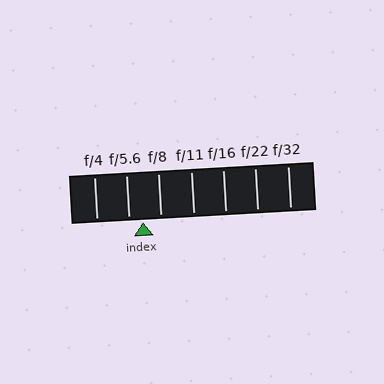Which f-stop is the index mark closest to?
The index mark is closest to f/5.6.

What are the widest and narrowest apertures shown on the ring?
The widest aperture shown is f/4 and the narrowest is f/32.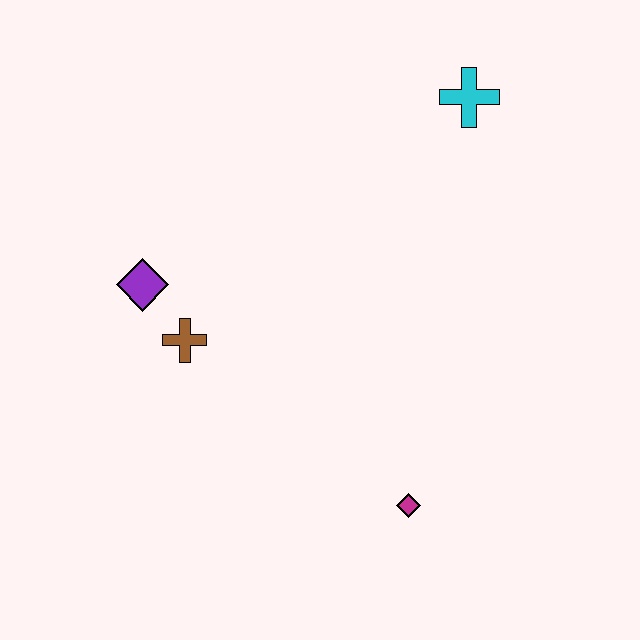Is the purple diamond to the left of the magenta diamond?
Yes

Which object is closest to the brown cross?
The purple diamond is closest to the brown cross.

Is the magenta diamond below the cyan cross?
Yes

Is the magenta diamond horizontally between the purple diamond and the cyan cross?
Yes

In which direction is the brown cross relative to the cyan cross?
The brown cross is to the left of the cyan cross.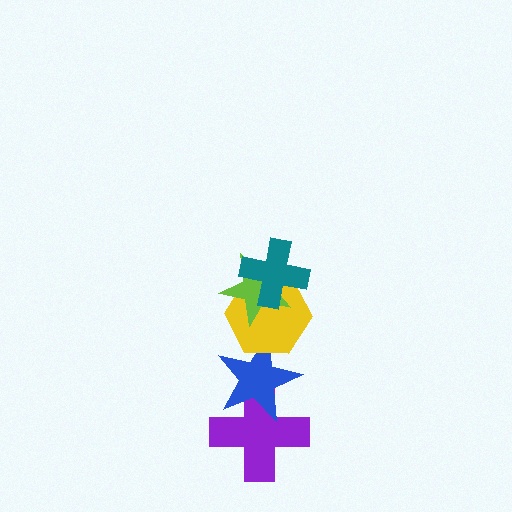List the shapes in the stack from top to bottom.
From top to bottom: the teal cross, the lime star, the yellow hexagon, the blue star, the purple cross.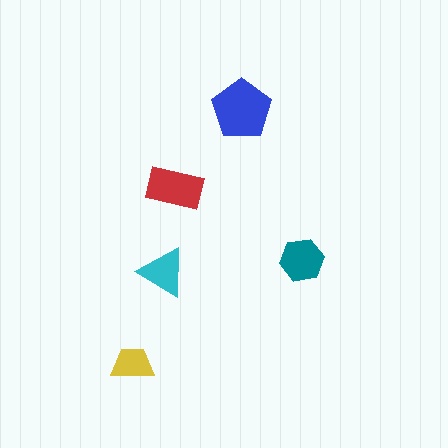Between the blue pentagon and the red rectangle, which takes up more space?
The blue pentagon.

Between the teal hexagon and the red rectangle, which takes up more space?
The red rectangle.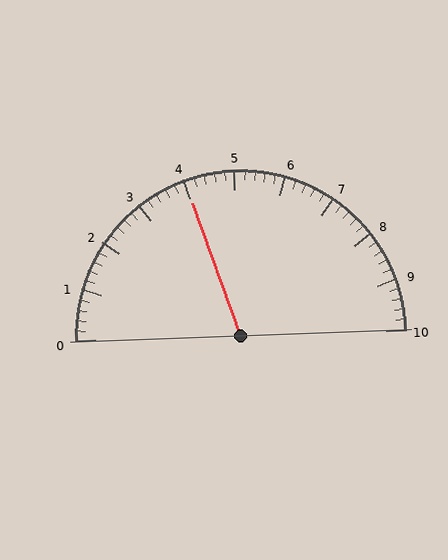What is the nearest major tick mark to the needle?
The nearest major tick mark is 4.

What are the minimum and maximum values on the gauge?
The gauge ranges from 0 to 10.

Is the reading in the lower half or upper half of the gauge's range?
The reading is in the lower half of the range (0 to 10).